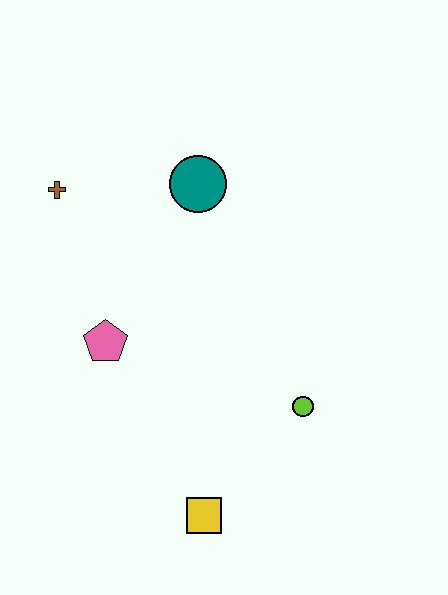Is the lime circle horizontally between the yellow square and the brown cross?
No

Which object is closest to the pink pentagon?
The brown cross is closest to the pink pentagon.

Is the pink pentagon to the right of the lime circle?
No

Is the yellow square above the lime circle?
No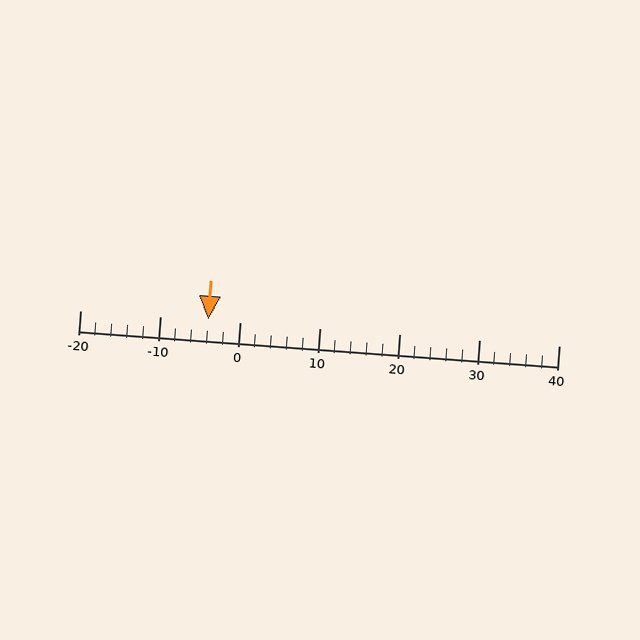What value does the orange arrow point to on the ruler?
The orange arrow points to approximately -4.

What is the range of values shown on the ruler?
The ruler shows values from -20 to 40.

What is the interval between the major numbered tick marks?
The major tick marks are spaced 10 units apart.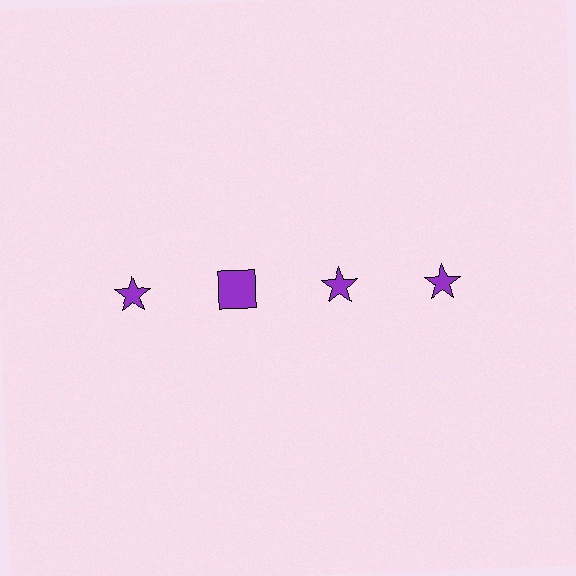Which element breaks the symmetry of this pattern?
The purple square in the top row, second from left column breaks the symmetry. All other shapes are purple stars.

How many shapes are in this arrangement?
There are 4 shapes arranged in a grid pattern.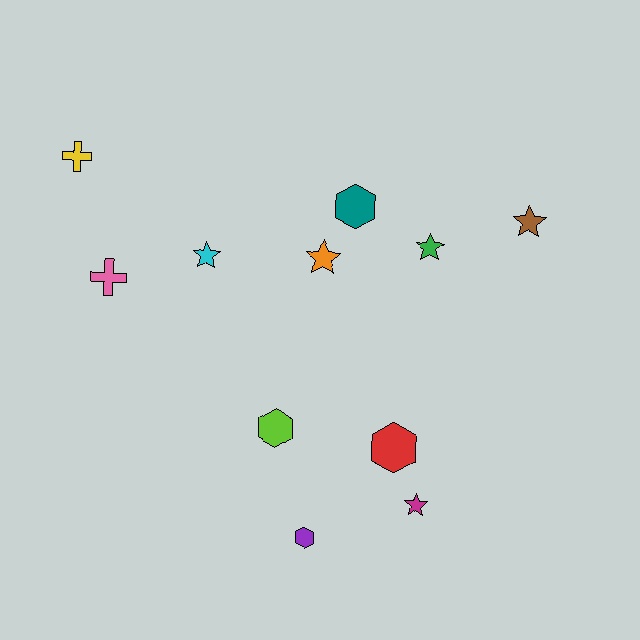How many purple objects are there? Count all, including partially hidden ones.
There is 1 purple object.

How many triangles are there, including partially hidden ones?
There are no triangles.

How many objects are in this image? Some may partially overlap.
There are 11 objects.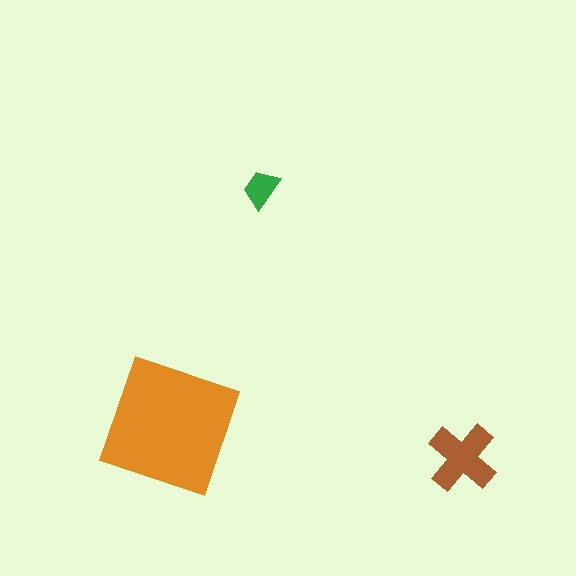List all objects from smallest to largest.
The green trapezoid, the brown cross, the orange square.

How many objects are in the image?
There are 3 objects in the image.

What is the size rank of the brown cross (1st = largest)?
2nd.